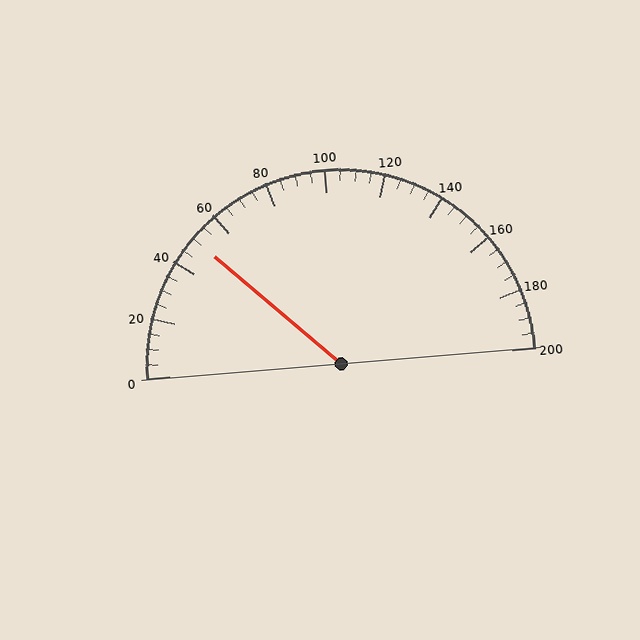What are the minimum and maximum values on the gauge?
The gauge ranges from 0 to 200.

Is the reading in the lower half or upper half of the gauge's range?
The reading is in the lower half of the range (0 to 200).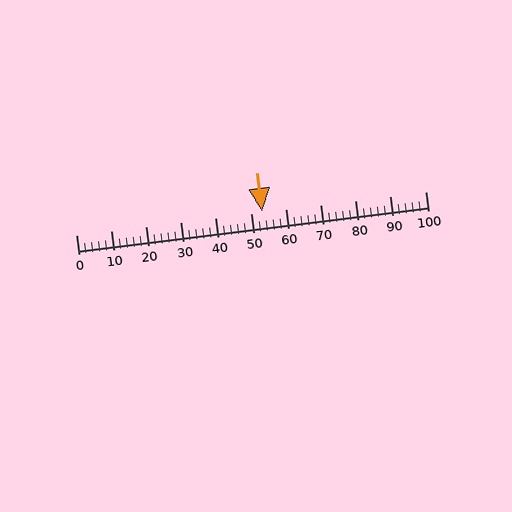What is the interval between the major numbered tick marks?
The major tick marks are spaced 10 units apart.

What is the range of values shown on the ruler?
The ruler shows values from 0 to 100.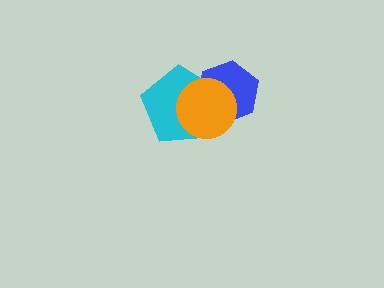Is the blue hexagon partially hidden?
Yes, it is partially covered by another shape.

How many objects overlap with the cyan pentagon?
2 objects overlap with the cyan pentagon.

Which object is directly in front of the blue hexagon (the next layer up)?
The cyan pentagon is directly in front of the blue hexagon.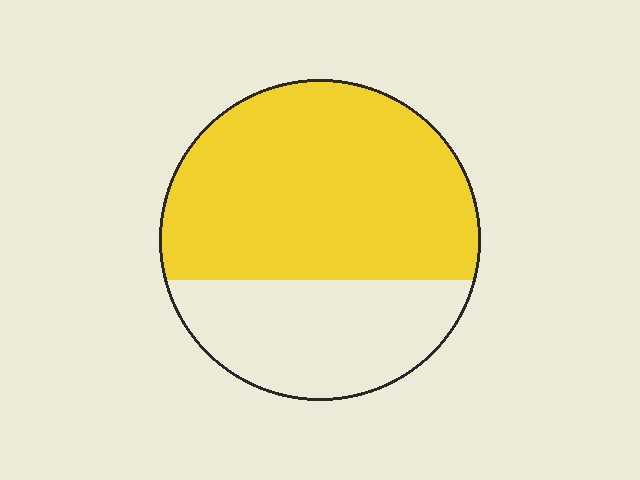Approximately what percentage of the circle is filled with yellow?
Approximately 65%.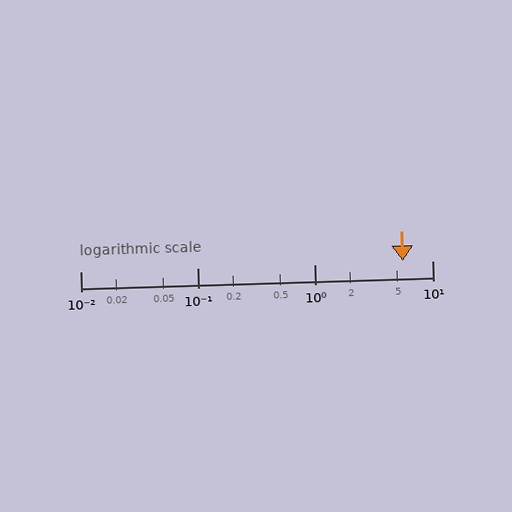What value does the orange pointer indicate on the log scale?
The pointer indicates approximately 5.6.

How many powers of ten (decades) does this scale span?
The scale spans 3 decades, from 0.01 to 10.